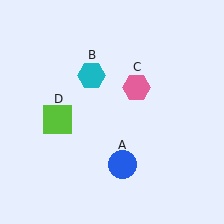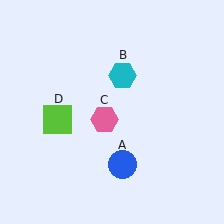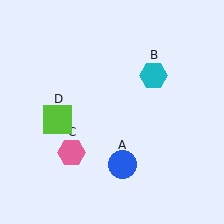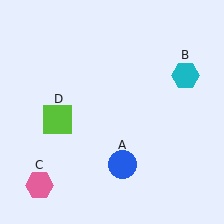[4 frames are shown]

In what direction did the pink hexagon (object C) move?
The pink hexagon (object C) moved down and to the left.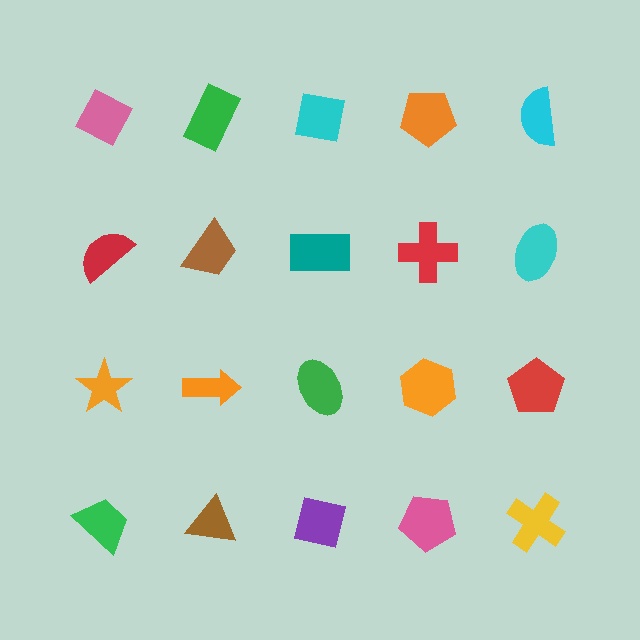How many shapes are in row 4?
5 shapes.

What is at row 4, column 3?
A purple square.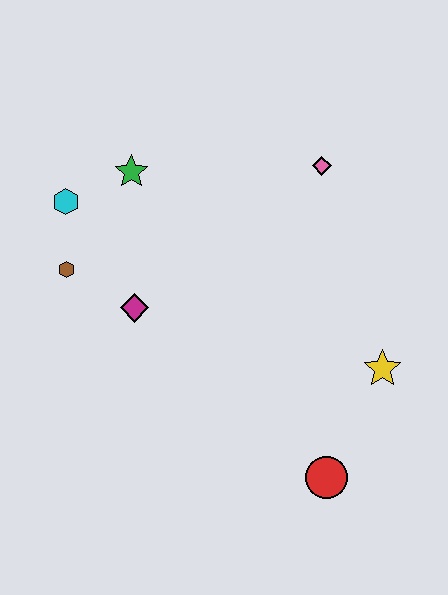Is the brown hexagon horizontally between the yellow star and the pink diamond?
No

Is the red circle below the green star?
Yes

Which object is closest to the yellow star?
The red circle is closest to the yellow star.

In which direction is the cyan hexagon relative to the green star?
The cyan hexagon is to the left of the green star.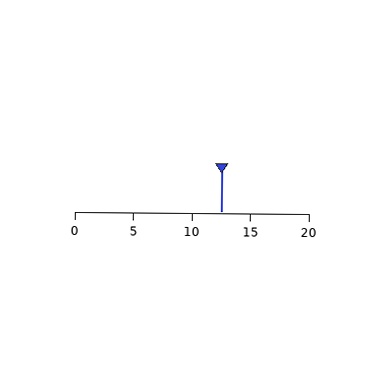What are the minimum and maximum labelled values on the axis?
The axis runs from 0 to 20.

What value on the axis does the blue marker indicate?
The marker indicates approximately 12.5.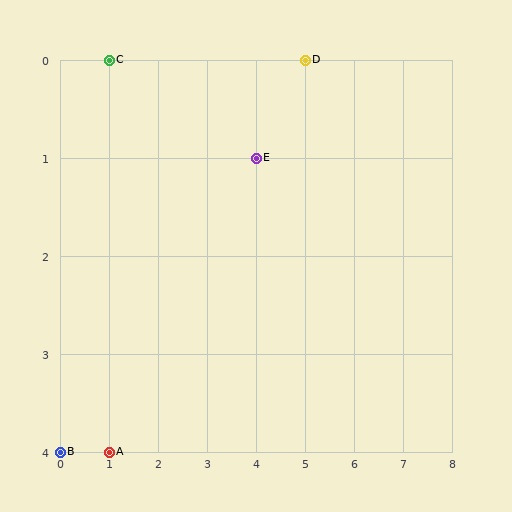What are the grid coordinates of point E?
Point E is at grid coordinates (4, 1).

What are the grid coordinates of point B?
Point B is at grid coordinates (0, 4).